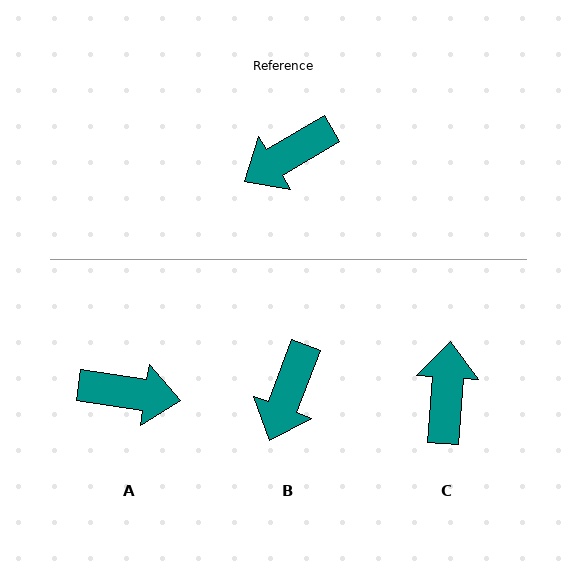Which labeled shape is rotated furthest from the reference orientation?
A, about 141 degrees away.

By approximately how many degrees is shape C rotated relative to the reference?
Approximately 125 degrees clockwise.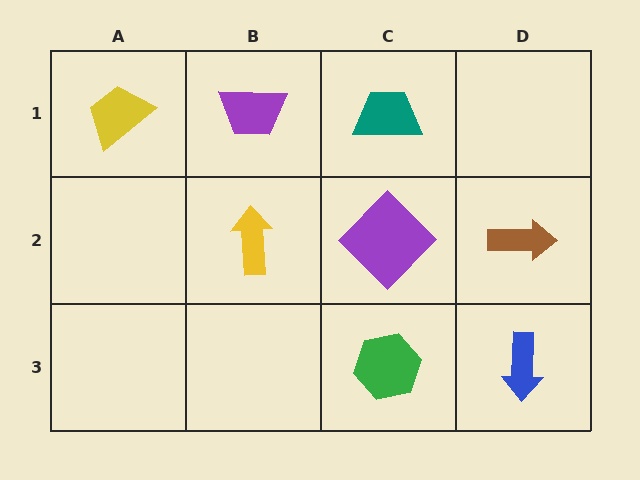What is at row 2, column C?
A purple diamond.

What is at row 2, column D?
A brown arrow.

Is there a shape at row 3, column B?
No, that cell is empty.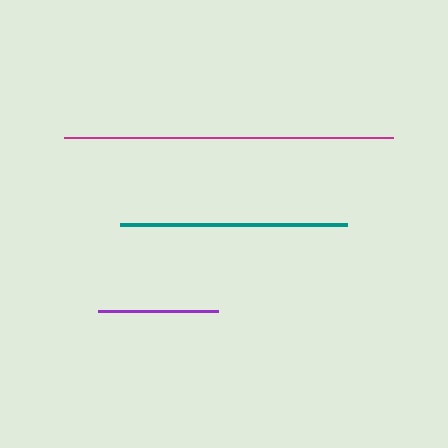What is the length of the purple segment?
The purple segment is approximately 120 pixels long.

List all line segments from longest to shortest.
From longest to shortest: magenta, teal, purple.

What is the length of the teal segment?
The teal segment is approximately 227 pixels long.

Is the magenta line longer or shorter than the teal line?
The magenta line is longer than the teal line.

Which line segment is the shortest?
The purple line is the shortest at approximately 120 pixels.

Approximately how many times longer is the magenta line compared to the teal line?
The magenta line is approximately 1.4 times the length of the teal line.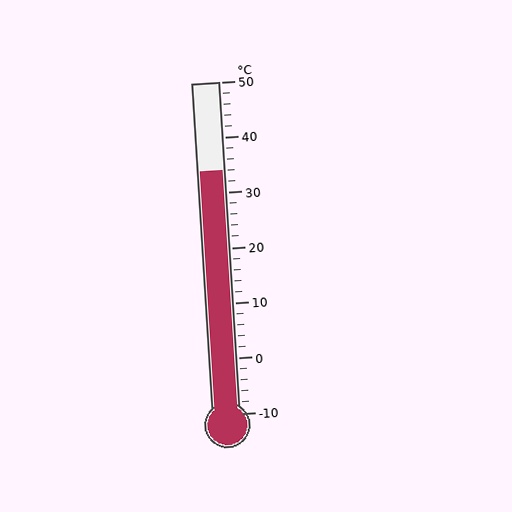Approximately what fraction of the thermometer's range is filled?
The thermometer is filled to approximately 75% of its range.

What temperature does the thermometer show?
The thermometer shows approximately 34°C.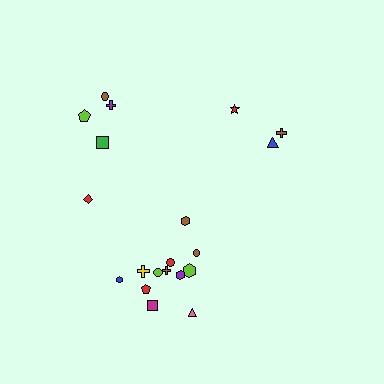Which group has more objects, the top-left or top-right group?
The top-left group.